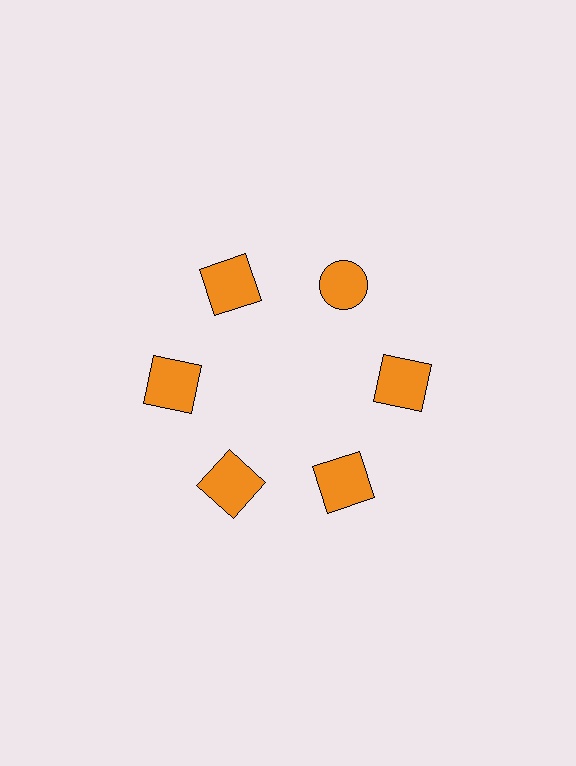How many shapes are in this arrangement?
There are 6 shapes arranged in a ring pattern.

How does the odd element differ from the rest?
It has a different shape: circle instead of square.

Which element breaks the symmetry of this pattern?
The orange circle at roughly the 1 o'clock position breaks the symmetry. All other shapes are orange squares.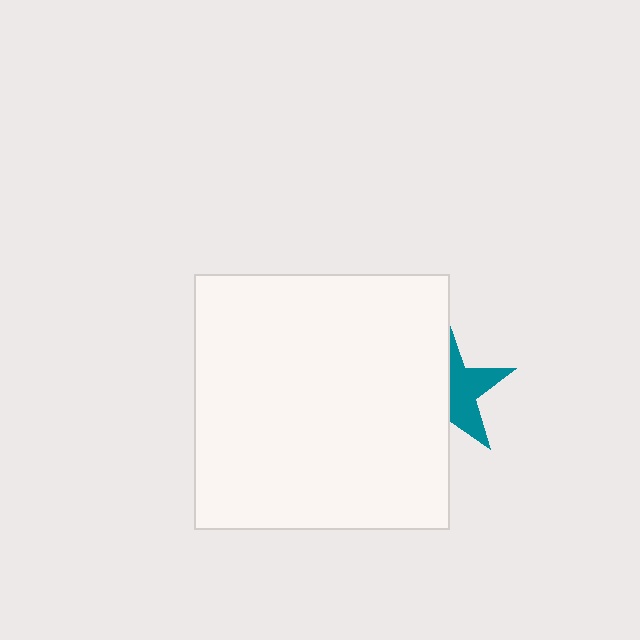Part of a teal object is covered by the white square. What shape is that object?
It is a star.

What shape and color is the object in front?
The object in front is a white square.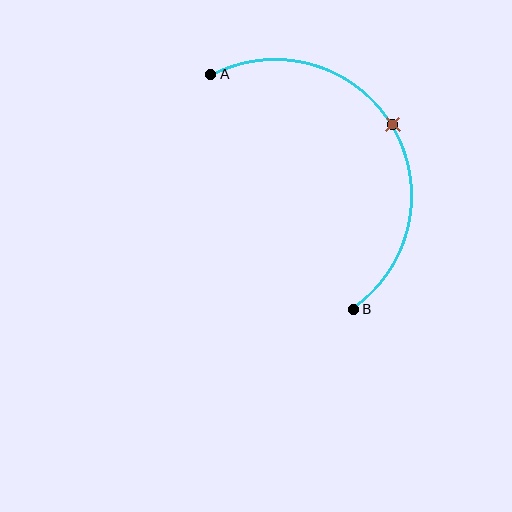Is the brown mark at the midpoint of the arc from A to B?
Yes. The brown mark lies on the arc at equal arc-length from both A and B — it is the arc midpoint.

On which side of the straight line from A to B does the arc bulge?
The arc bulges to the right of the straight line connecting A and B.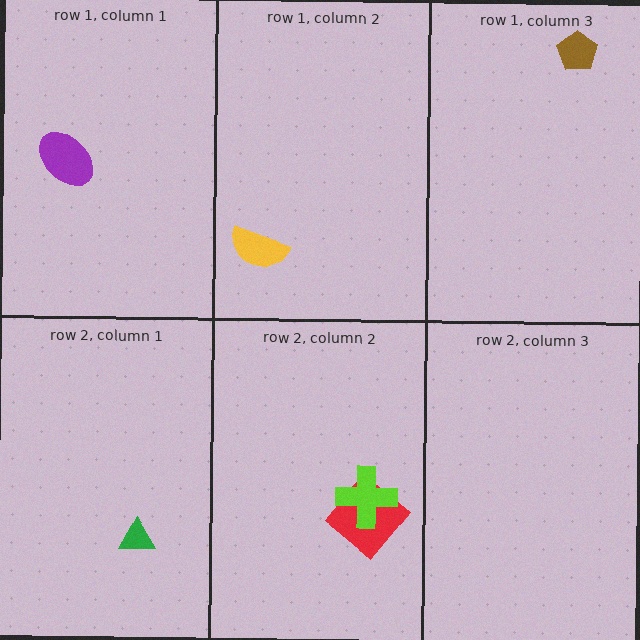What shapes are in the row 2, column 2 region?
The red diamond, the lime cross.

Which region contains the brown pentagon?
The row 1, column 3 region.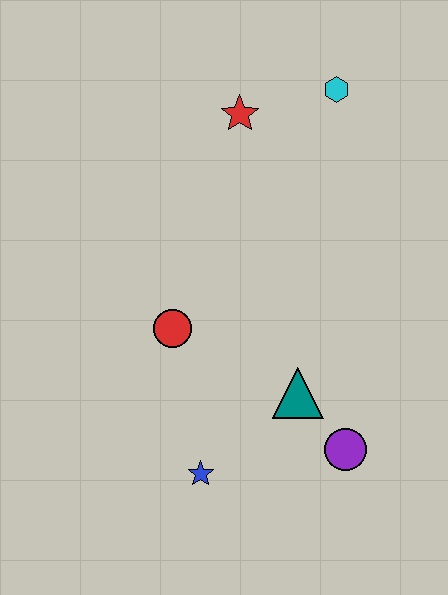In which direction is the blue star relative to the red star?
The blue star is below the red star.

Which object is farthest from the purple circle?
The cyan hexagon is farthest from the purple circle.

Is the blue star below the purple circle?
Yes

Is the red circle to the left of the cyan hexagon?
Yes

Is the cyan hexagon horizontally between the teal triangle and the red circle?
No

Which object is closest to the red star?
The cyan hexagon is closest to the red star.